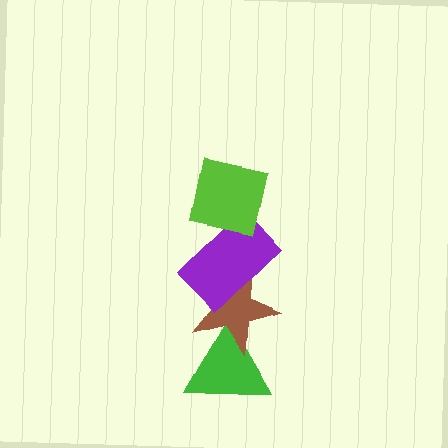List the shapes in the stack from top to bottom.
From top to bottom: the lime square, the purple rectangle, the brown star, the green triangle.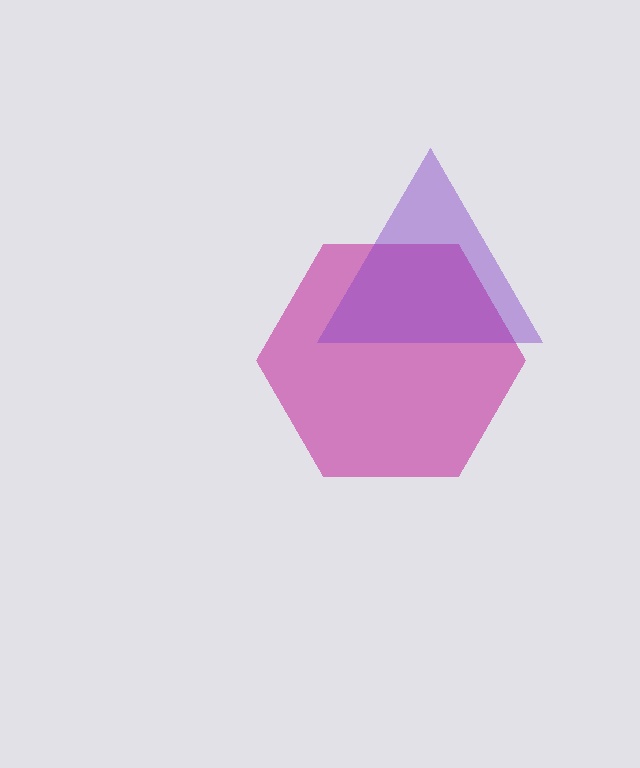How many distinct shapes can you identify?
There are 2 distinct shapes: a magenta hexagon, a purple triangle.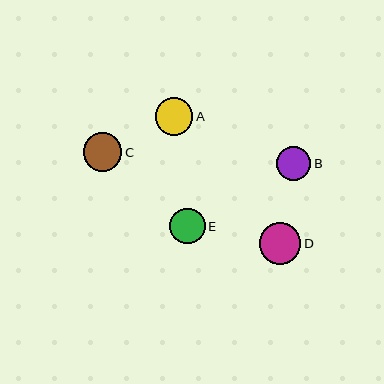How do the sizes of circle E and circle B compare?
Circle E and circle B are approximately the same size.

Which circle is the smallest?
Circle B is the smallest with a size of approximately 34 pixels.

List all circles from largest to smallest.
From largest to smallest: D, C, A, E, B.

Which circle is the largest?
Circle D is the largest with a size of approximately 41 pixels.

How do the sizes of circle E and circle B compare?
Circle E and circle B are approximately the same size.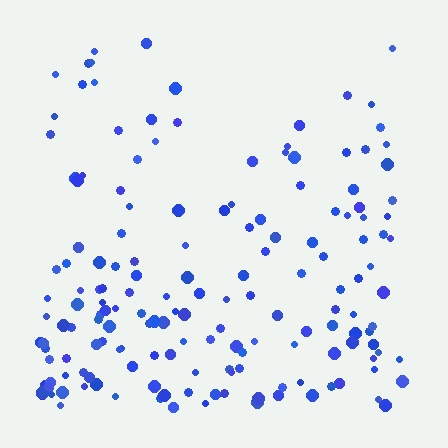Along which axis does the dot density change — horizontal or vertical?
Vertical.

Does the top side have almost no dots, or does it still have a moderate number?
Still a moderate number, just noticeably fewer than the bottom.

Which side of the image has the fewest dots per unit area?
The top.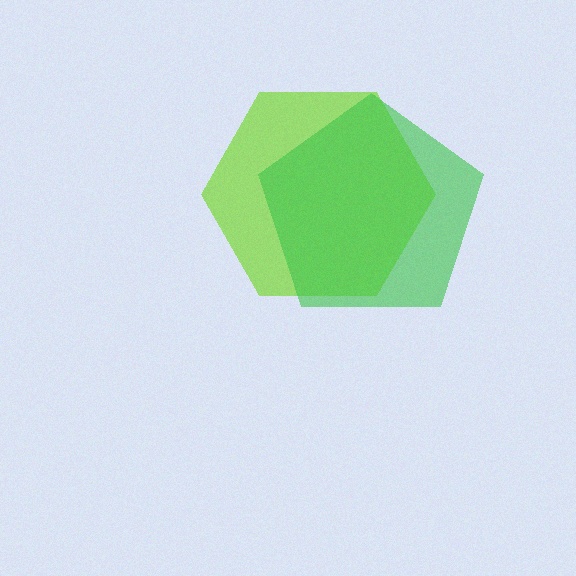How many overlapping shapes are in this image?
There are 2 overlapping shapes in the image.